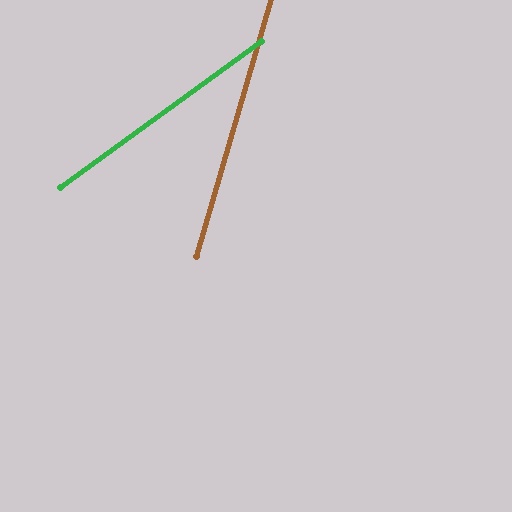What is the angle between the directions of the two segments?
Approximately 38 degrees.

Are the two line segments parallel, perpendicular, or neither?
Neither parallel nor perpendicular — they differ by about 38°.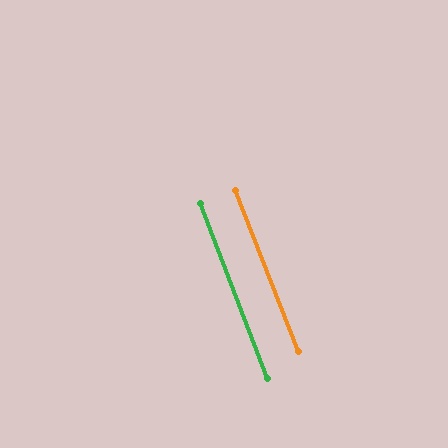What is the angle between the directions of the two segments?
Approximately 1 degree.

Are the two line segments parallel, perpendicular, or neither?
Parallel — their directions differ by only 0.6°.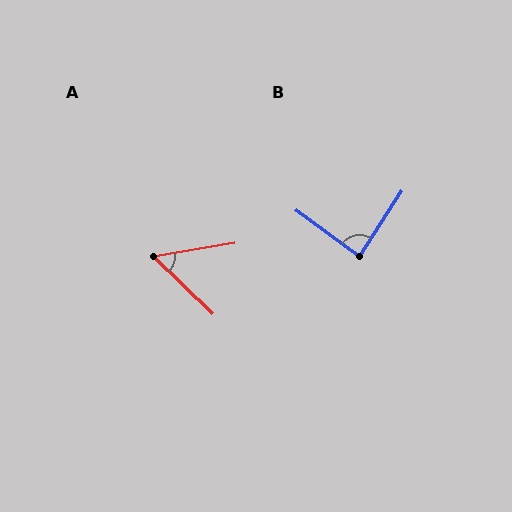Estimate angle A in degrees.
Approximately 53 degrees.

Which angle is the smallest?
A, at approximately 53 degrees.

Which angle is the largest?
B, at approximately 87 degrees.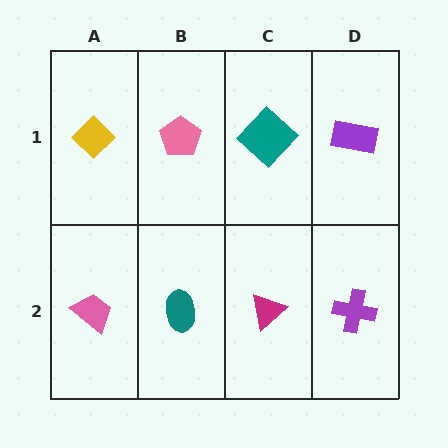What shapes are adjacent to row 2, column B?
A pink pentagon (row 1, column B), a pink trapezoid (row 2, column A), a magenta triangle (row 2, column C).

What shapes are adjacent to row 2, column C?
A teal diamond (row 1, column C), a teal ellipse (row 2, column B), a purple cross (row 2, column D).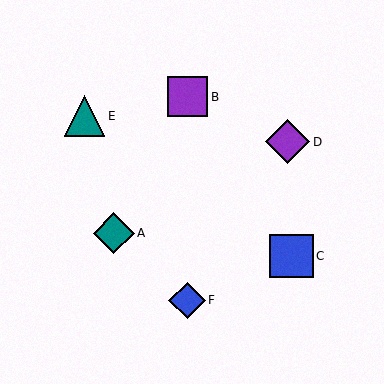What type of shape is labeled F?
Shape F is a blue diamond.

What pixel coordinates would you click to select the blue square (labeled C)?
Click at (291, 256) to select the blue square C.